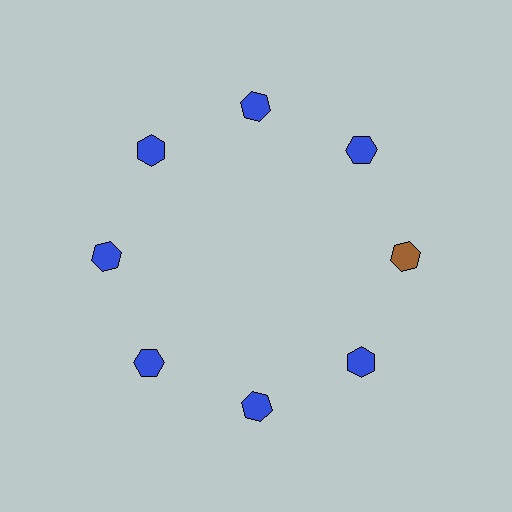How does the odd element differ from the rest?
It has a different color: brown instead of blue.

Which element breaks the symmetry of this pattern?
The brown hexagon at roughly the 3 o'clock position breaks the symmetry. All other shapes are blue hexagons.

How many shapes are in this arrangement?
There are 8 shapes arranged in a ring pattern.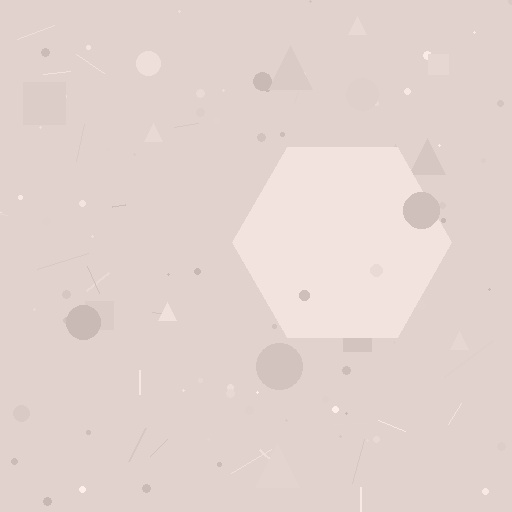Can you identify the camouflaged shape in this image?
The camouflaged shape is a hexagon.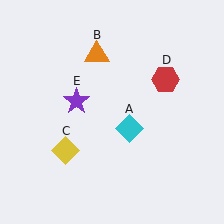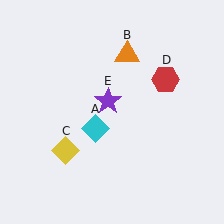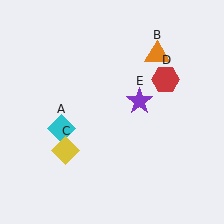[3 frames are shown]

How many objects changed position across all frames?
3 objects changed position: cyan diamond (object A), orange triangle (object B), purple star (object E).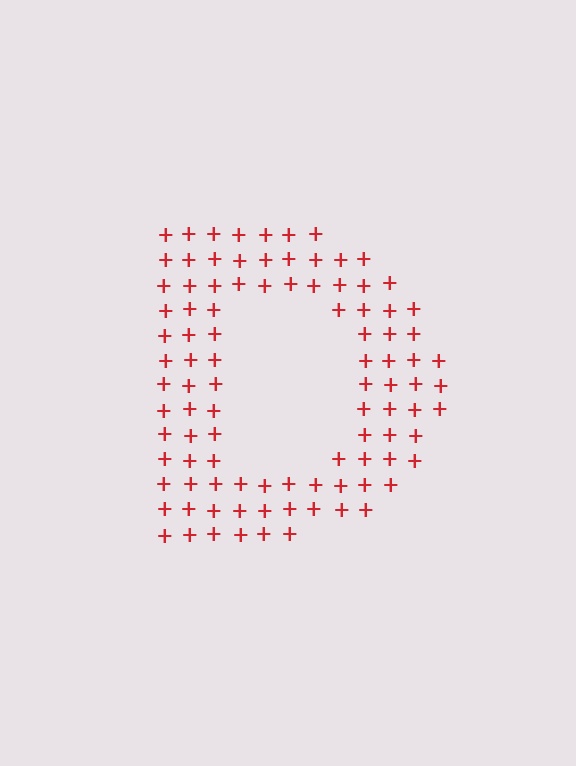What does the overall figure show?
The overall figure shows the letter D.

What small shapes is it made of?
It is made of small plus signs.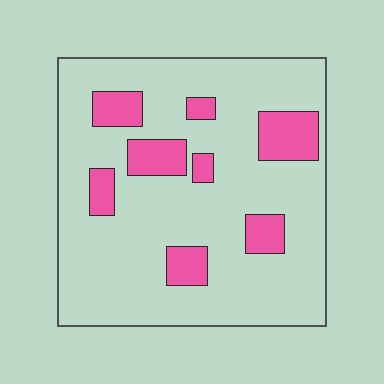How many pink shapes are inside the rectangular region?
8.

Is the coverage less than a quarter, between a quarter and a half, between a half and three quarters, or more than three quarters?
Less than a quarter.